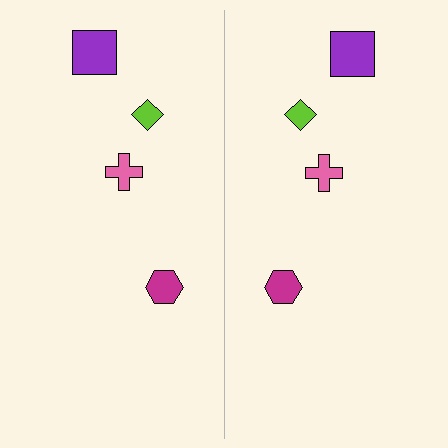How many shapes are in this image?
There are 8 shapes in this image.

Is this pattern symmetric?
Yes, this pattern has bilateral (reflection) symmetry.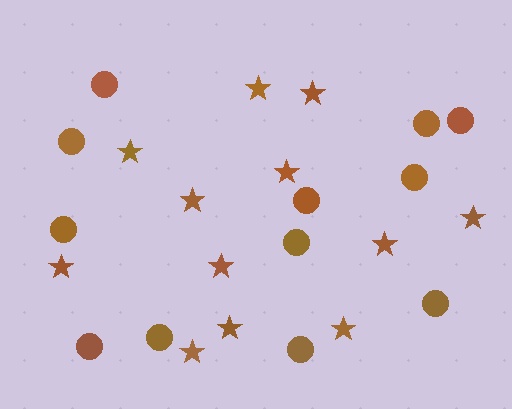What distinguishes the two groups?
There are 2 groups: one group of stars (12) and one group of circles (12).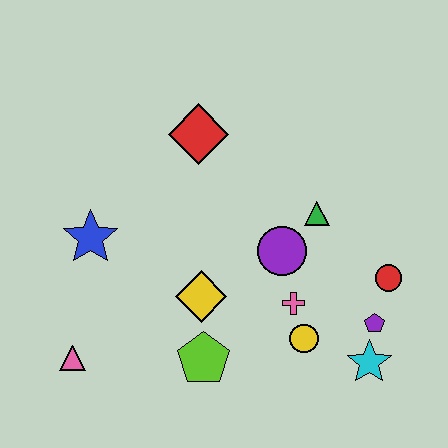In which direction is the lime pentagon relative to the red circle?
The lime pentagon is to the left of the red circle.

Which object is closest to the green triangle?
The purple circle is closest to the green triangle.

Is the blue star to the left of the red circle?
Yes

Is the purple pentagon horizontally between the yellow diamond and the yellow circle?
No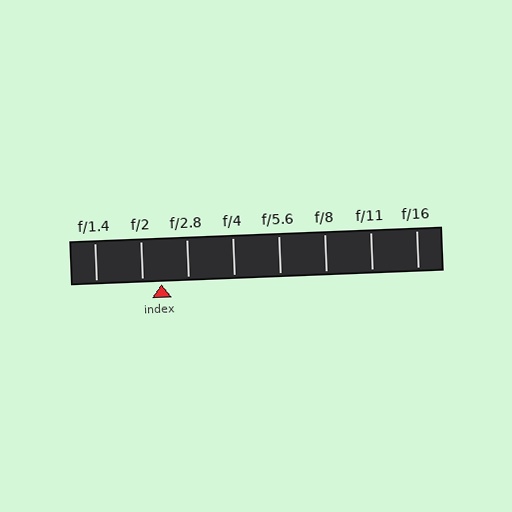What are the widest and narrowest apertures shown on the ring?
The widest aperture shown is f/1.4 and the narrowest is f/16.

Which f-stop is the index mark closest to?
The index mark is closest to f/2.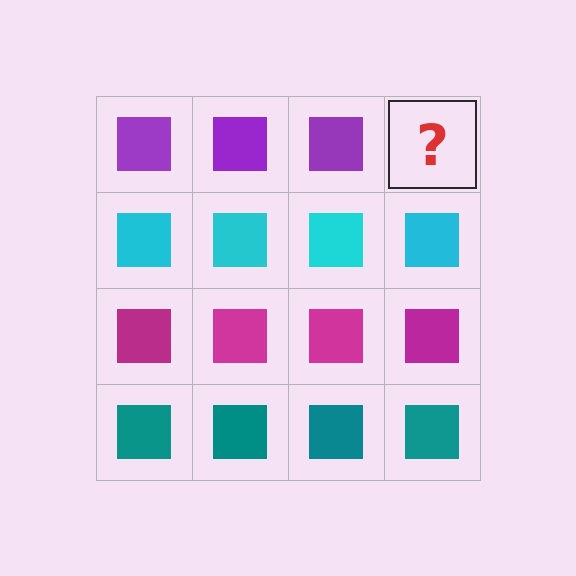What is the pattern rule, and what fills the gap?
The rule is that each row has a consistent color. The gap should be filled with a purple square.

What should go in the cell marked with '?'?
The missing cell should contain a purple square.